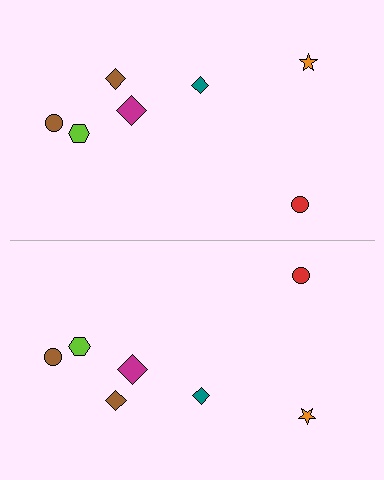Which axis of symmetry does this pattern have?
The pattern has a horizontal axis of symmetry running through the center of the image.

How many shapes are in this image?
There are 14 shapes in this image.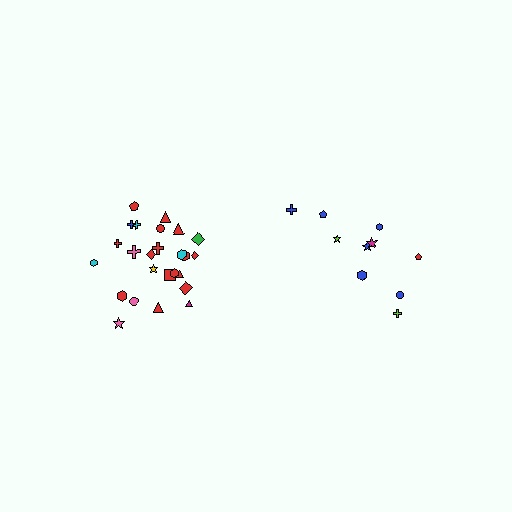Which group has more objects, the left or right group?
The left group.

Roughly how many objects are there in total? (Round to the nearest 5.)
Roughly 35 objects in total.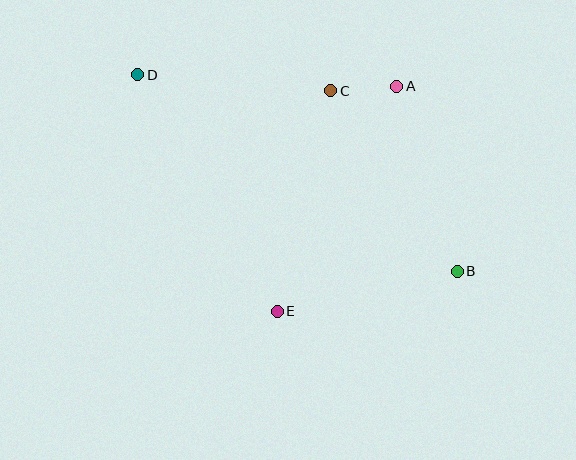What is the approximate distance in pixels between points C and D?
The distance between C and D is approximately 193 pixels.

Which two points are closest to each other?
Points A and C are closest to each other.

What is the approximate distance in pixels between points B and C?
The distance between B and C is approximately 220 pixels.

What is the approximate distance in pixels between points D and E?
The distance between D and E is approximately 275 pixels.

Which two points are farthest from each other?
Points B and D are farthest from each other.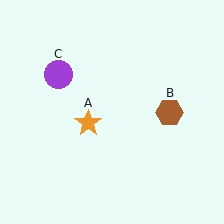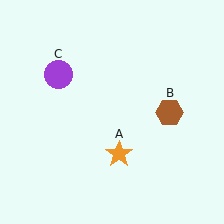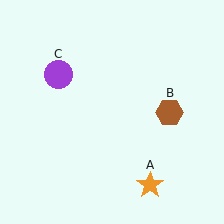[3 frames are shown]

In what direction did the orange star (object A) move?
The orange star (object A) moved down and to the right.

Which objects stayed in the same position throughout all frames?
Brown hexagon (object B) and purple circle (object C) remained stationary.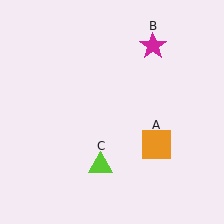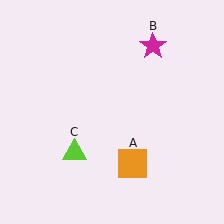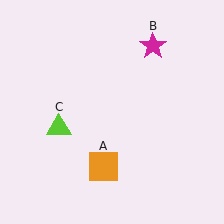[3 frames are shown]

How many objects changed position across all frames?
2 objects changed position: orange square (object A), lime triangle (object C).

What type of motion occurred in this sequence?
The orange square (object A), lime triangle (object C) rotated clockwise around the center of the scene.